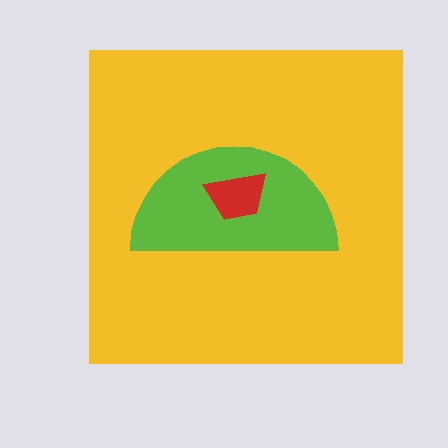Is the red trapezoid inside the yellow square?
Yes.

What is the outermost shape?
The yellow square.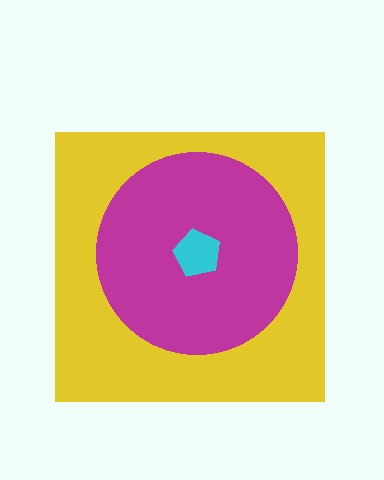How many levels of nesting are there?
3.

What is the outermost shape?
The yellow square.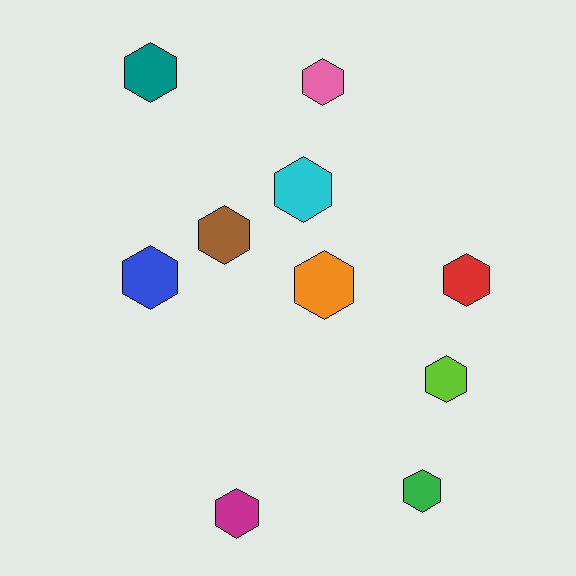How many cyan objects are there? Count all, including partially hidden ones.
There is 1 cyan object.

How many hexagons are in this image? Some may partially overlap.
There are 10 hexagons.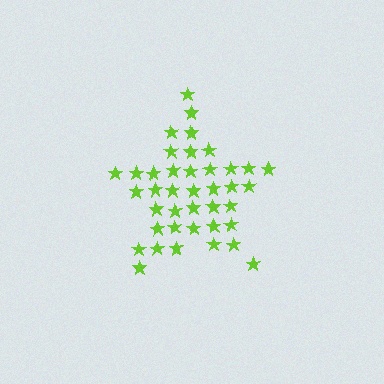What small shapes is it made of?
It is made of small stars.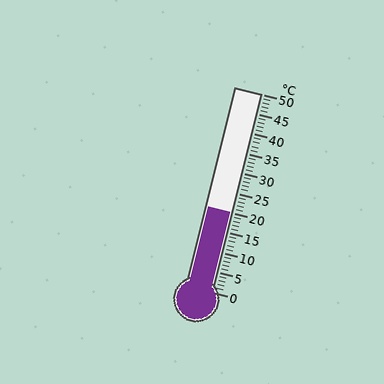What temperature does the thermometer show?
The thermometer shows approximately 20°C.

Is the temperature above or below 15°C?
The temperature is above 15°C.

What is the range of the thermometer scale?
The thermometer scale ranges from 0°C to 50°C.